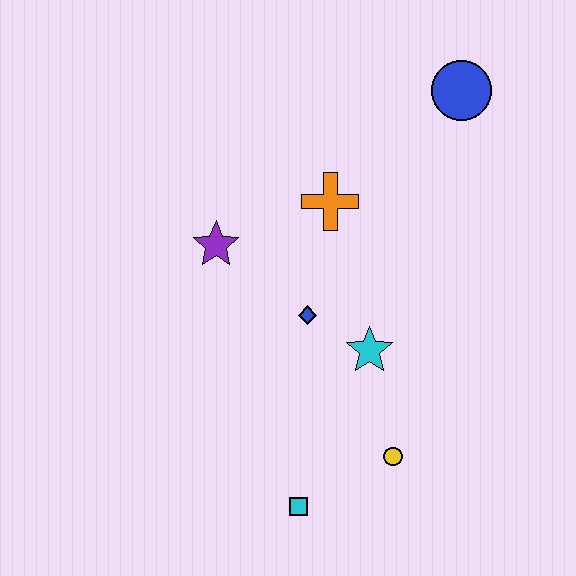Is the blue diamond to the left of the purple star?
No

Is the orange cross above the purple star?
Yes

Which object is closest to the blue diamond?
The cyan star is closest to the blue diamond.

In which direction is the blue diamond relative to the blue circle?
The blue diamond is below the blue circle.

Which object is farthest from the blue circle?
The cyan square is farthest from the blue circle.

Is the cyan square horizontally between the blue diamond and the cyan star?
No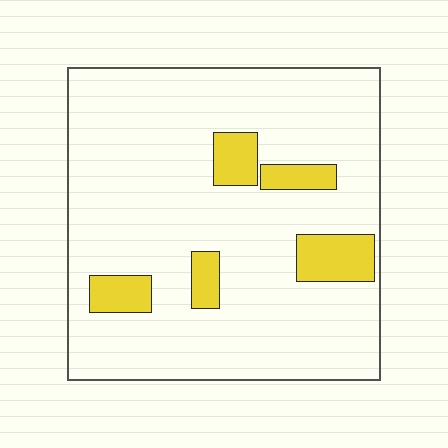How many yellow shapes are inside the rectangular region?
5.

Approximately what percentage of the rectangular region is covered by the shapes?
Approximately 10%.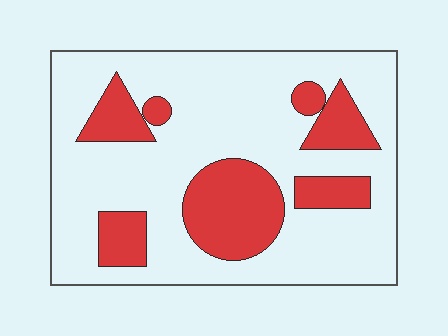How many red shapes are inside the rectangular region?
7.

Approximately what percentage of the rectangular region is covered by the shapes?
Approximately 25%.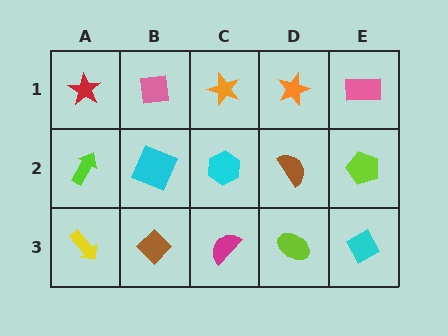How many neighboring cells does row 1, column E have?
2.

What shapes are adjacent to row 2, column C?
An orange star (row 1, column C), a magenta semicircle (row 3, column C), a cyan square (row 2, column B), a brown semicircle (row 2, column D).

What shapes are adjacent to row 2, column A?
A red star (row 1, column A), a yellow arrow (row 3, column A), a cyan square (row 2, column B).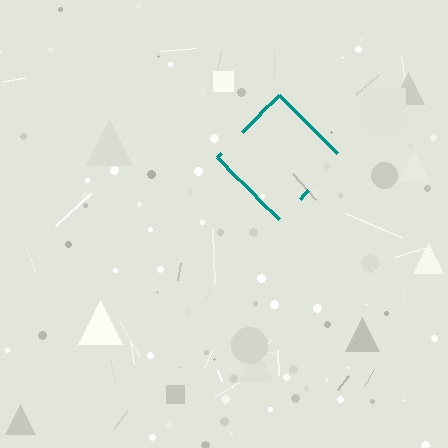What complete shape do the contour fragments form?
The contour fragments form a diamond.